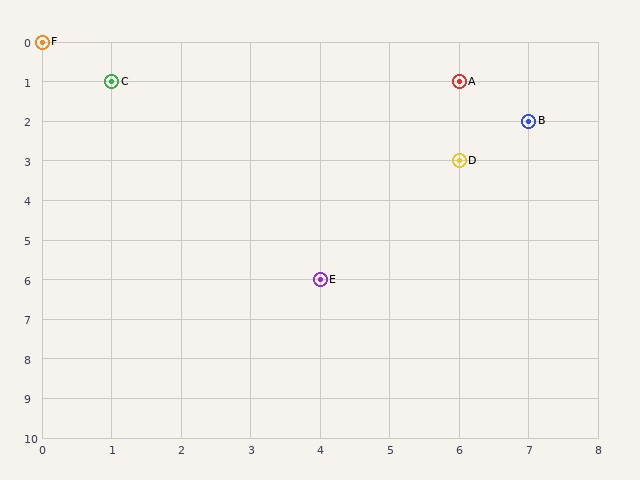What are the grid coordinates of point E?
Point E is at grid coordinates (4, 6).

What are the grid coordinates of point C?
Point C is at grid coordinates (1, 1).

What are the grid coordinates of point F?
Point F is at grid coordinates (0, 0).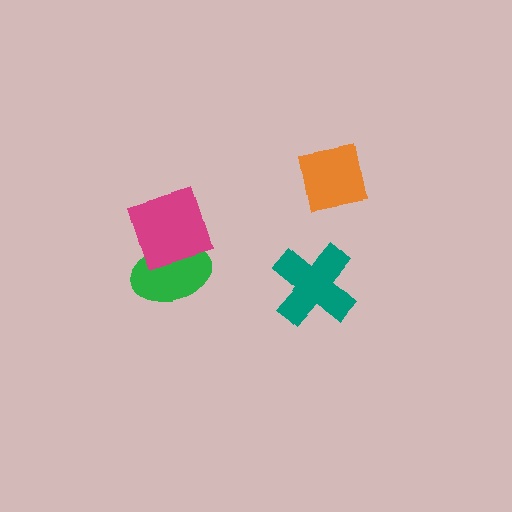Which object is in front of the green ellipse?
The magenta diamond is in front of the green ellipse.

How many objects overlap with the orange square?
0 objects overlap with the orange square.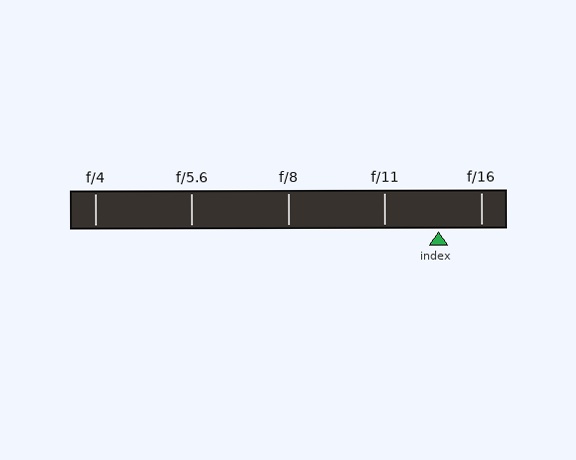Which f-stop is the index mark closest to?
The index mark is closest to f/16.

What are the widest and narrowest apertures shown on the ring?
The widest aperture shown is f/4 and the narrowest is f/16.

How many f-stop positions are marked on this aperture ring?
There are 5 f-stop positions marked.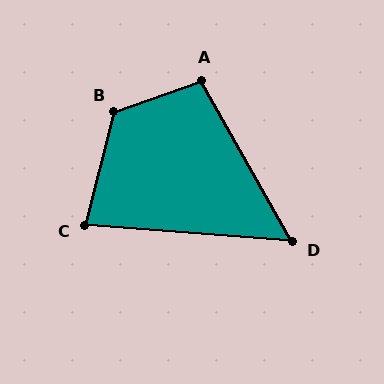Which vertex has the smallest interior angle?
D, at approximately 56 degrees.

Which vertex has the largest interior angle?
B, at approximately 124 degrees.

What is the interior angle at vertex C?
Approximately 80 degrees (acute).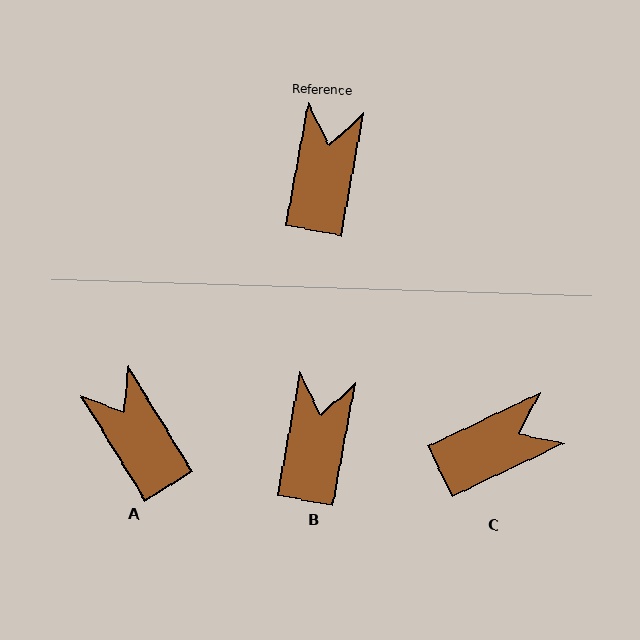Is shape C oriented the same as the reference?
No, it is off by about 54 degrees.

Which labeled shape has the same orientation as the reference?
B.